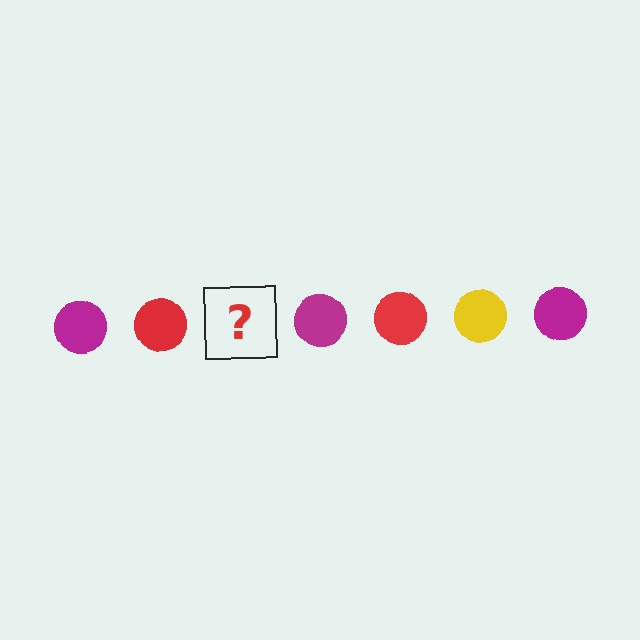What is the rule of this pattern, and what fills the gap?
The rule is that the pattern cycles through magenta, red, yellow circles. The gap should be filled with a yellow circle.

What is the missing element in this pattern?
The missing element is a yellow circle.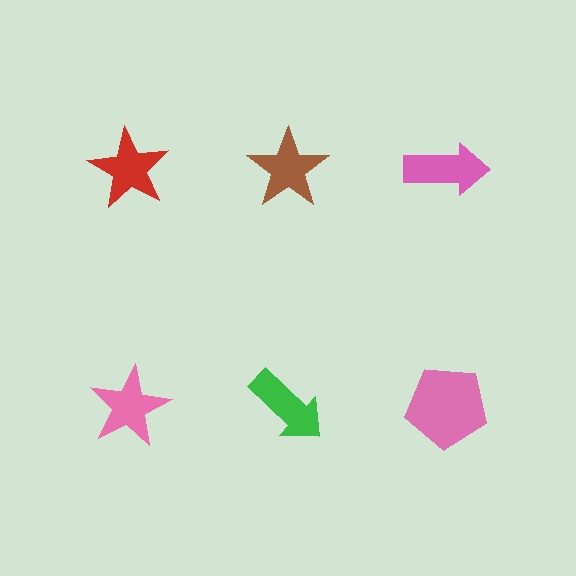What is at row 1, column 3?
A pink arrow.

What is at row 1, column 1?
A red star.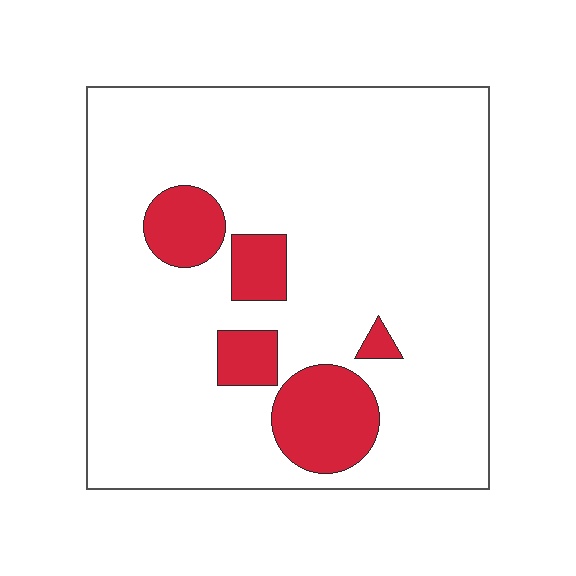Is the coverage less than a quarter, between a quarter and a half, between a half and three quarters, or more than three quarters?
Less than a quarter.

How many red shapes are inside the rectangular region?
5.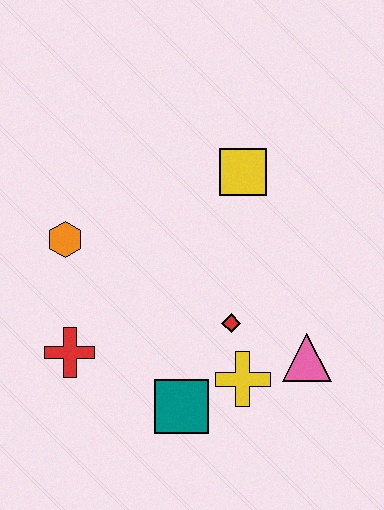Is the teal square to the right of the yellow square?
No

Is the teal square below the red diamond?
Yes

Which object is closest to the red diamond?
The yellow cross is closest to the red diamond.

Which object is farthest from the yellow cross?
The orange hexagon is farthest from the yellow cross.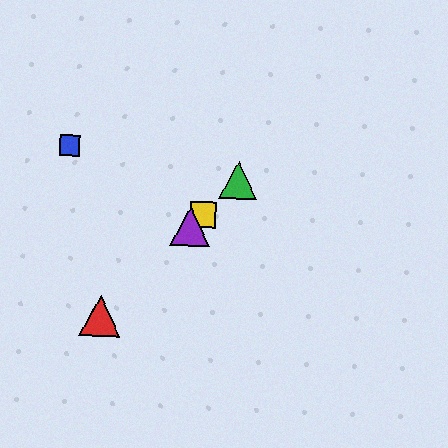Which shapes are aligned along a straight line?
The red triangle, the green triangle, the yellow square, the purple triangle are aligned along a straight line.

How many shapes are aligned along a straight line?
4 shapes (the red triangle, the green triangle, the yellow square, the purple triangle) are aligned along a straight line.